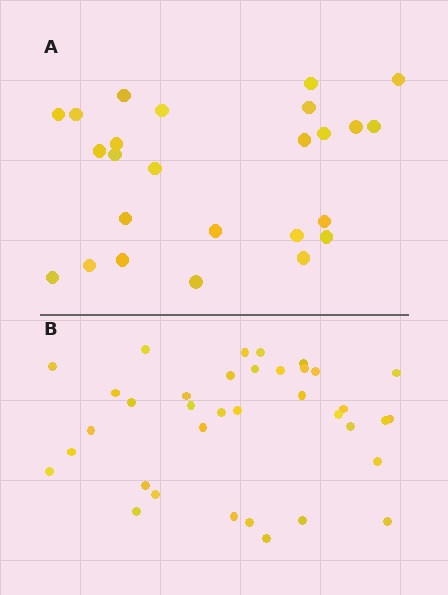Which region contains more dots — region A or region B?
Region B (the bottom region) has more dots.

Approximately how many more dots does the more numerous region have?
Region B has roughly 12 or so more dots than region A.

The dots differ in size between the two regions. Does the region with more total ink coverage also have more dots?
No. Region A has more total ink coverage because its dots are larger, but region B actually contains more individual dots. Total area can be misleading — the number of items is what matters here.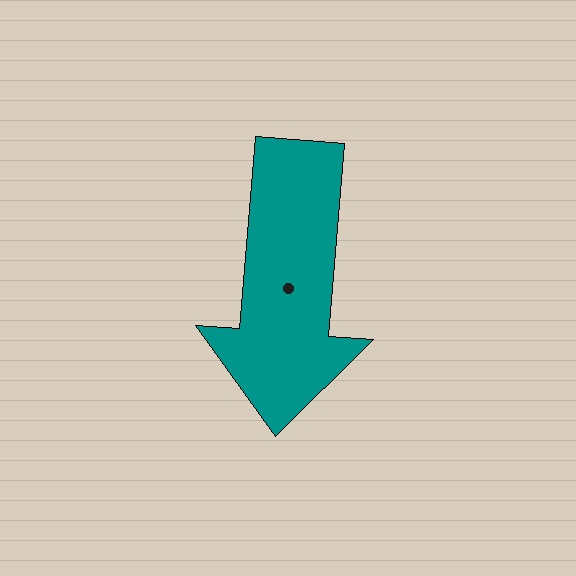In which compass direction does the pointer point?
South.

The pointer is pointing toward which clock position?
Roughly 6 o'clock.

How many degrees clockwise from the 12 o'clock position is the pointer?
Approximately 185 degrees.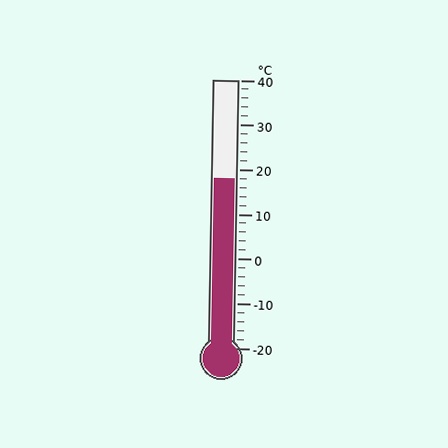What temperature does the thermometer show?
The thermometer shows approximately 18°C.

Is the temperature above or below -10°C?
The temperature is above -10°C.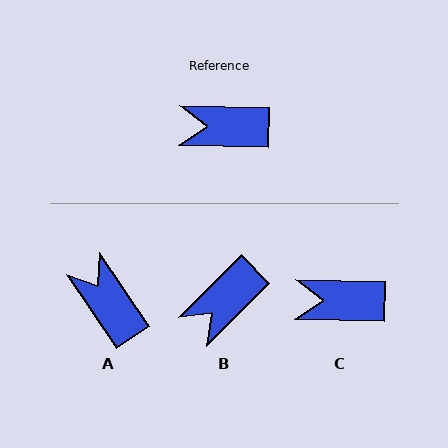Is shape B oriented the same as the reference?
No, it is off by about 46 degrees.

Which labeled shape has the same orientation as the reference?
C.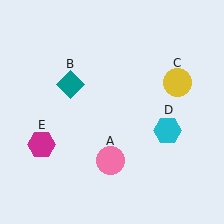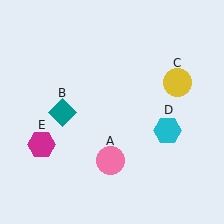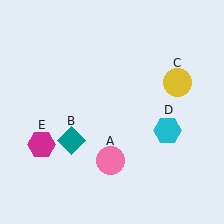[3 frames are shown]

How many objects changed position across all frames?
1 object changed position: teal diamond (object B).